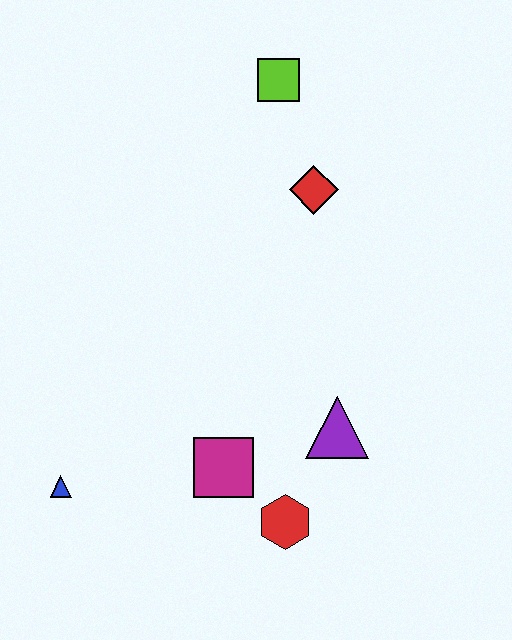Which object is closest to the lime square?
The red diamond is closest to the lime square.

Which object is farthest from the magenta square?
The lime square is farthest from the magenta square.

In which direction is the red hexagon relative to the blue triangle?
The red hexagon is to the right of the blue triangle.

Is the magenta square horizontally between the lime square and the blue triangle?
Yes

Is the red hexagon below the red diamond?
Yes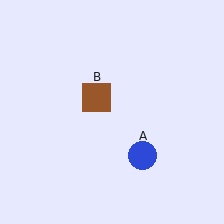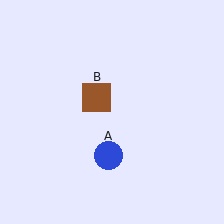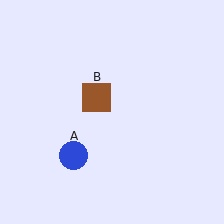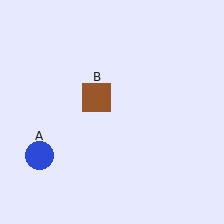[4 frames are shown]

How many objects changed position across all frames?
1 object changed position: blue circle (object A).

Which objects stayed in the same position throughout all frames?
Brown square (object B) remained stationary.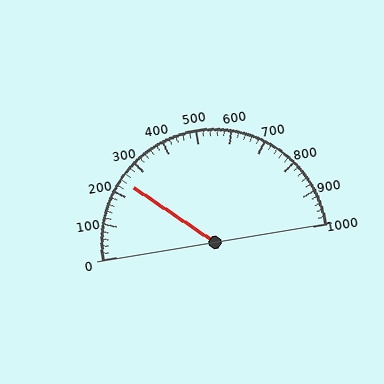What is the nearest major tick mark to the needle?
The nearest major tick mark is 200.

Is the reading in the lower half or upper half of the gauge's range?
The reading is in the lower half of the range (0 to 1000).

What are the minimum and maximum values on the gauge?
The gauge ranges from 0 to 1000.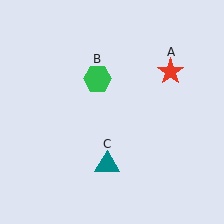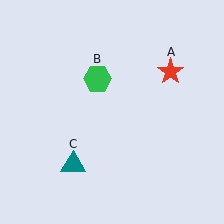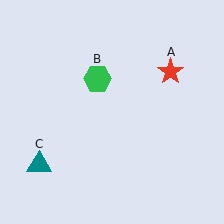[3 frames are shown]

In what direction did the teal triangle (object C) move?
The teal triangle (object C) moved left.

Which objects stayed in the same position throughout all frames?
Red star (object A) and green hexagon (object B) remained stationary.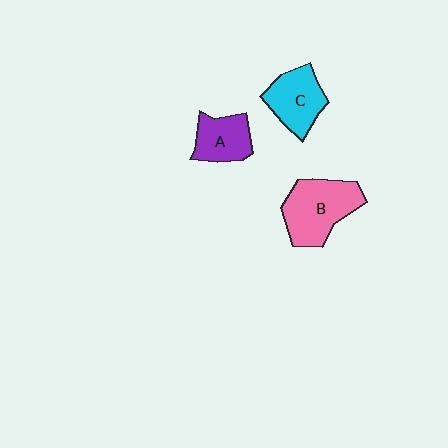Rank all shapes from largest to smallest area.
From largest to smallest: B (pink), C (cyan), A (purple).